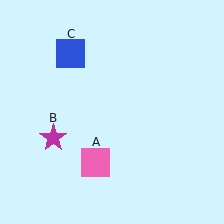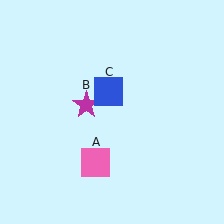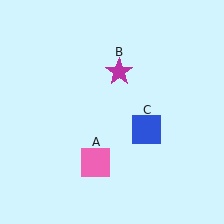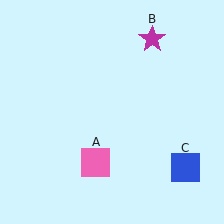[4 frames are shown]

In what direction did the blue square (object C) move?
The blue square (object C) moved down and to the right.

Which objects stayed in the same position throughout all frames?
Pink square (object A) remained stationary.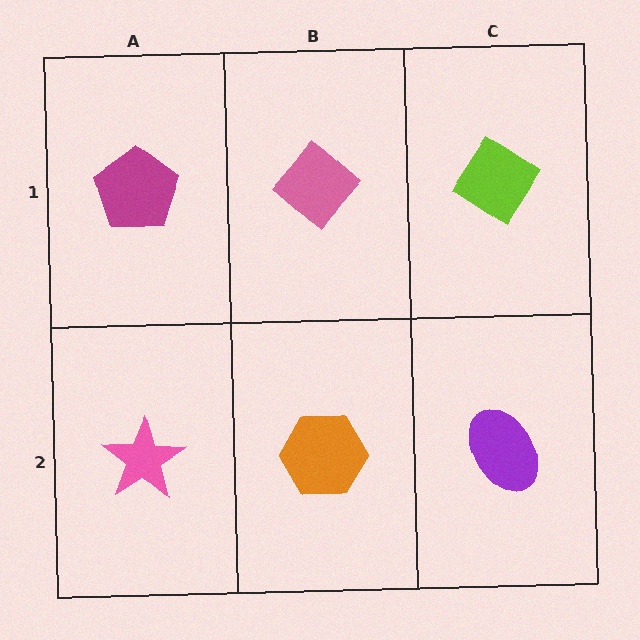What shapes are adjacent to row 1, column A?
A pink star (row 2, column A), a pink diamond (row 1, column B).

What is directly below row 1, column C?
A purple ellipse.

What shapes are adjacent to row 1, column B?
An orange hexagon (row 2, column B), a magenta pentagon (row 1, column A), a lime diamond (row 1, column C).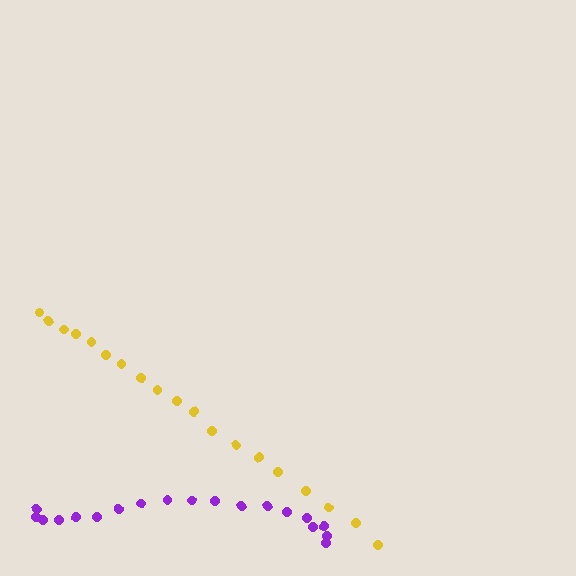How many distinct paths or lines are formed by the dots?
There are 2 distinct paths.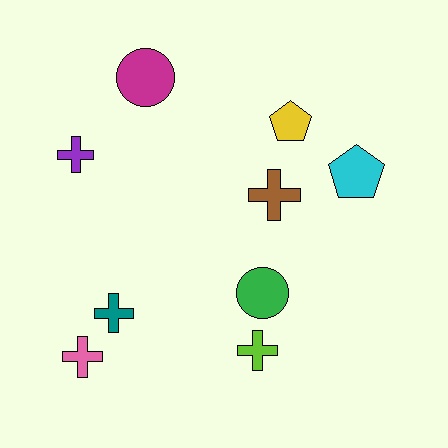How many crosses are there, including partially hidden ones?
There are 5 crosses.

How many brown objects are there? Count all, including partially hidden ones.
There is 1 brown object.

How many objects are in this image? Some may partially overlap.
There are 9 objects.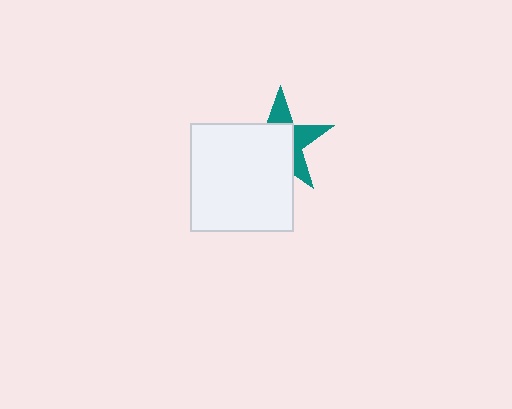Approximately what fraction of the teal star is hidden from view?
Roughly 59% of the teal star is hidden behind the white rectangle.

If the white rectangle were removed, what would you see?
You would see the complete teal star.